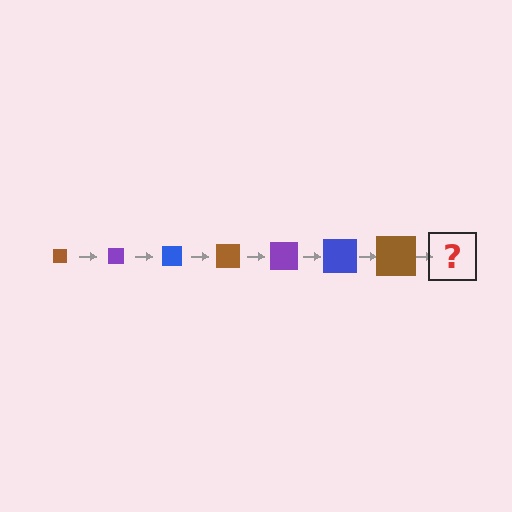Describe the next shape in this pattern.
It should be a purple square, larger than the previous one.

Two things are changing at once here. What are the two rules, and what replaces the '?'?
The two rules are that the square grows larger each step and the color cycles through brown, purple, and blue. The '?' should be a purple square, larger than the previous one.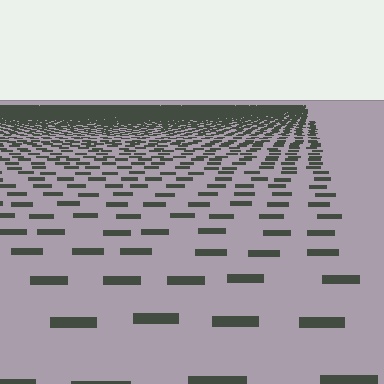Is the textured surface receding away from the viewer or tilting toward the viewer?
The surface is receding away from the viewer. Texture elements get smaller and denser toward the top.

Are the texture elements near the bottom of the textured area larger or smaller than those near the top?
Larger. Near the bottom, elements are closer to the viewer and appear at a bigger on-screen size.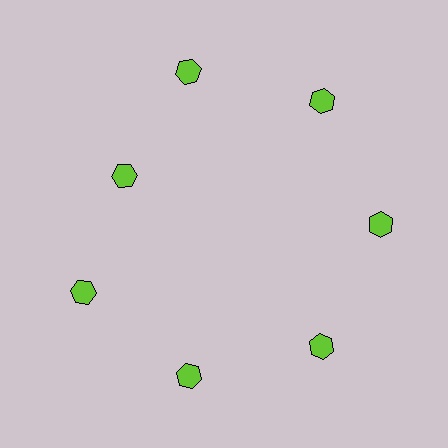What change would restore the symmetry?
The symmetry would be restored by moving it outward, back onto the ring so that all 7 hexagons sit at equal angles and equal distance from the center.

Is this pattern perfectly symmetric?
No. The 7 lime hexagons are arranged in a ring, but one element near the 10 o'clock position is pulled inward toward the center, breaking the 7-fold rotational symmetry.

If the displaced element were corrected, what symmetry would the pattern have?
It would have 7-fold rotational symmetry — the pattern would map onto itself every 51 degrees.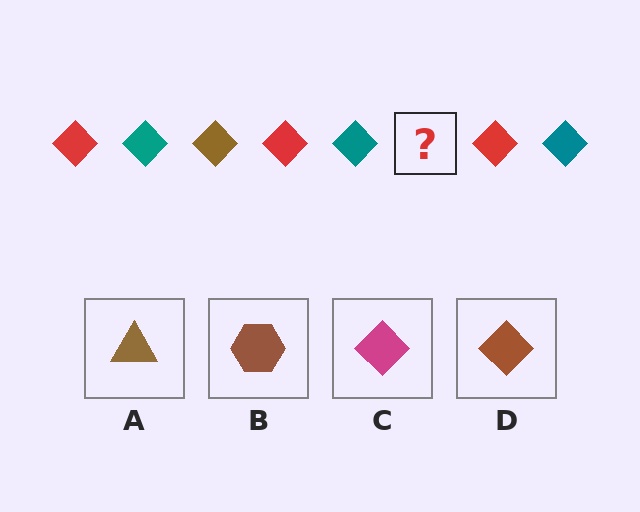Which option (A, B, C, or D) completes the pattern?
D.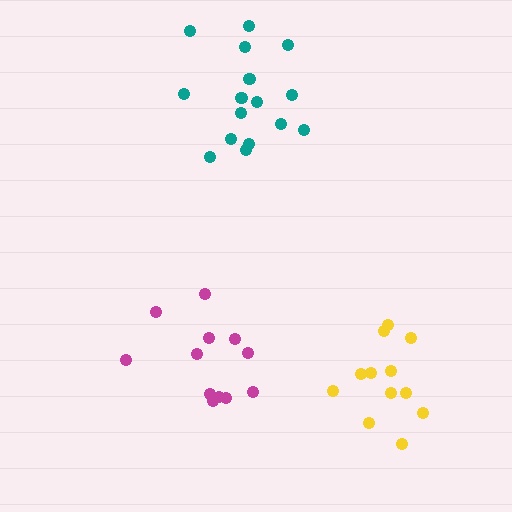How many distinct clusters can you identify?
There are 3 distinct clusters.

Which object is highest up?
The teal cluster is topmost.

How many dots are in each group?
Group 1: 12 dots, Group 2: 16 dots, Group 3: 12 dots (40 total).